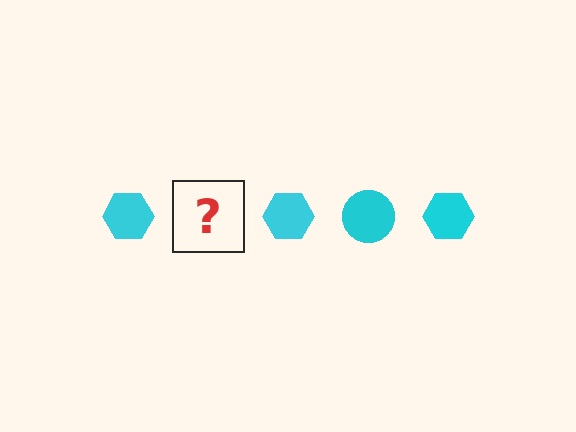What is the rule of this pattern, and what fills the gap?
The rule is that the pattern cycles through hexagon, circle shapes in cyan. The gap should be filled with a cyan circle.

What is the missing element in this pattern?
The missing element is a cyan circle.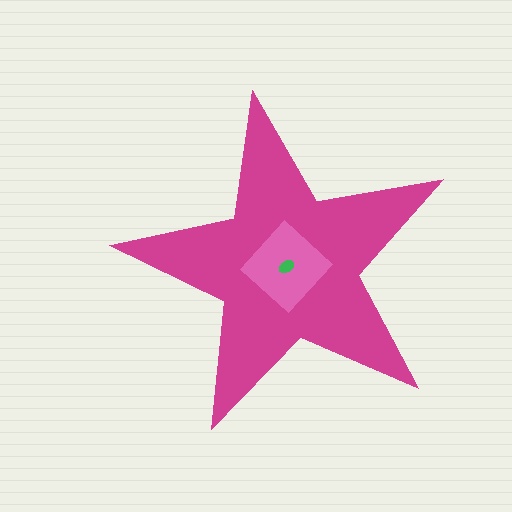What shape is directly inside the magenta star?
The pink diamond.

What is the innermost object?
The green ellipse.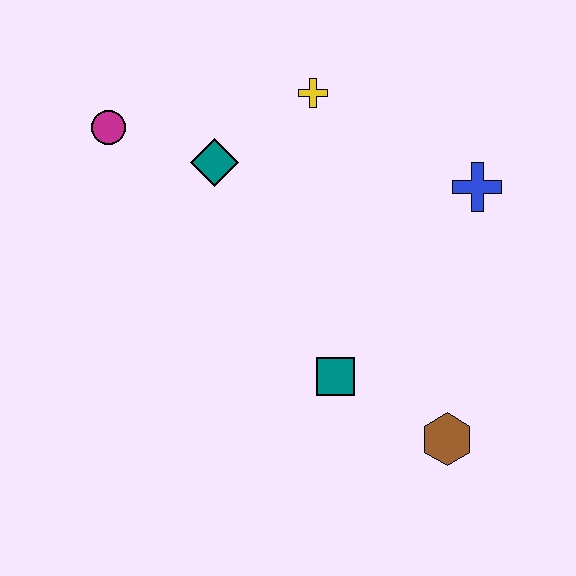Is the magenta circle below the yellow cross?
Yes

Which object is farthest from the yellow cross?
The brown hexagon is farthest from the yellow cross.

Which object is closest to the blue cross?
The yellow cross is closest to the blue cross.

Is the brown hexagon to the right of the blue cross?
No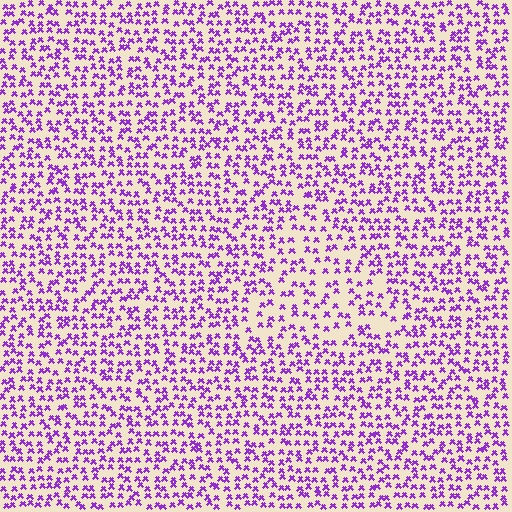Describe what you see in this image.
The image contains small purple elements arranged at two different densities. A triangle-shaped region is visible where the elements are less densely packed than the surrounding area.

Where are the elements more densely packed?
The elements are more densely packed outside the triangle boundary.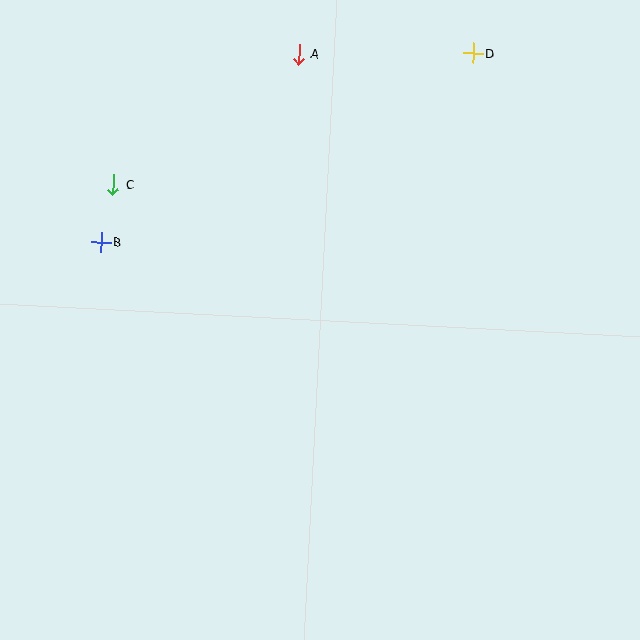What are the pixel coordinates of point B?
Point B is at (101, 242).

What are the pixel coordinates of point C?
Point C is at (114, 185).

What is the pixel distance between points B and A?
The distance between B and A is 273 pixels.